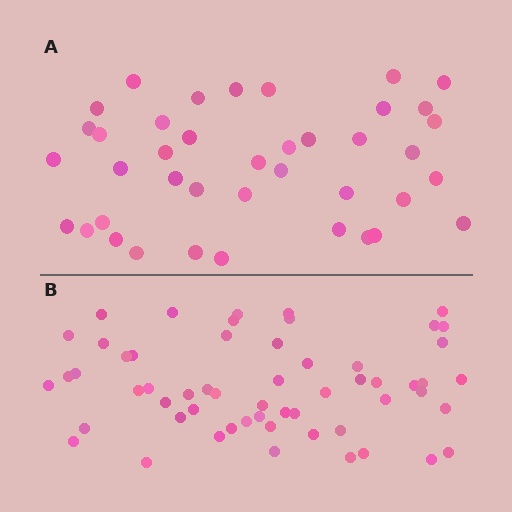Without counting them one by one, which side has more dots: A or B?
Region B (the bottom region) has more dots.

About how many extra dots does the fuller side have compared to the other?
Region B has approximately 15 more dots than region A.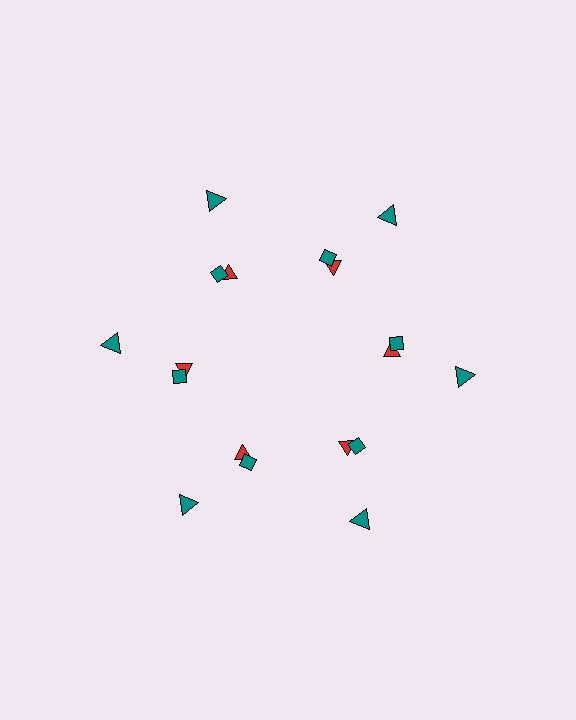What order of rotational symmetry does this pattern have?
This pattern has 6-fold rotational symmetry.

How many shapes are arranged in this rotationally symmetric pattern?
There are 18 shapes, arranged in 6 groups of 3.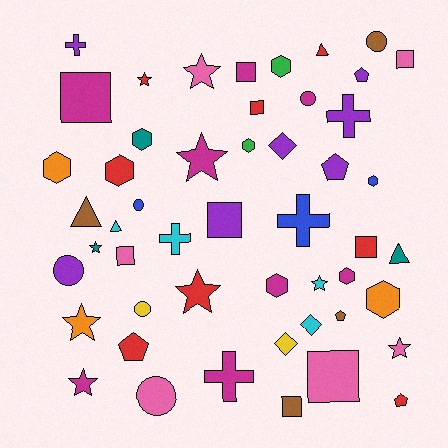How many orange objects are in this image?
There are 3 orange objects.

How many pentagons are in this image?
There are 5 pentagons.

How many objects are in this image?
There are 50 objects.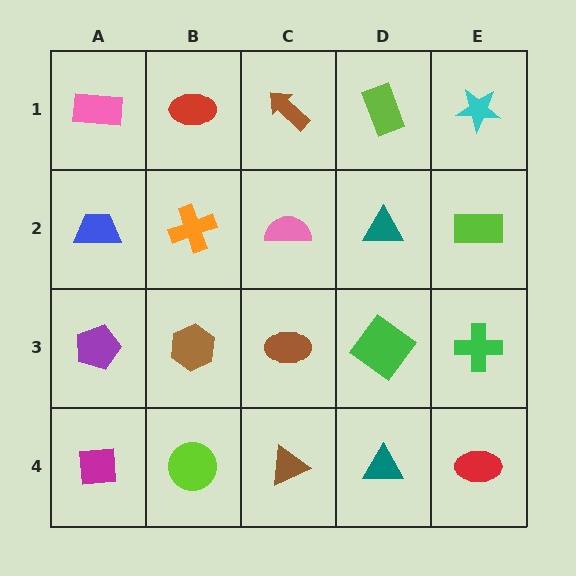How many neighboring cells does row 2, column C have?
4.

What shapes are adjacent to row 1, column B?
An orange cross (row 2, column B), a pink rectangle (row 1, column A), a brown arrow (row 1, column C).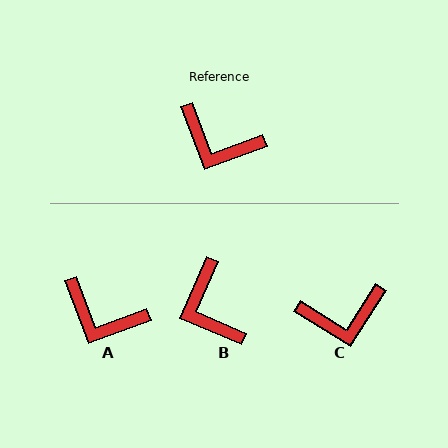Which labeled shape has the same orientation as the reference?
A.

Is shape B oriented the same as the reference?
No, it is off by about 44 degrees.